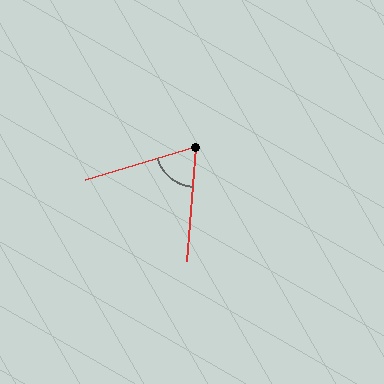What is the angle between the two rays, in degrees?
Approximately 69 degrees.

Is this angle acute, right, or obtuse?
It is acute.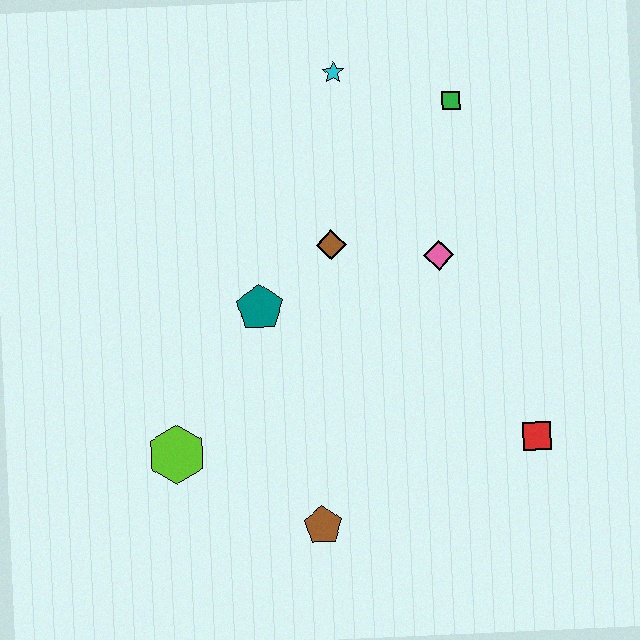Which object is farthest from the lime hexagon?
The green square is farthest from the lime hexagon.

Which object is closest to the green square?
The cyan star is closest to the green square.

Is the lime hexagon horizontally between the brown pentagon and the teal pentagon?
No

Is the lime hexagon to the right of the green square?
No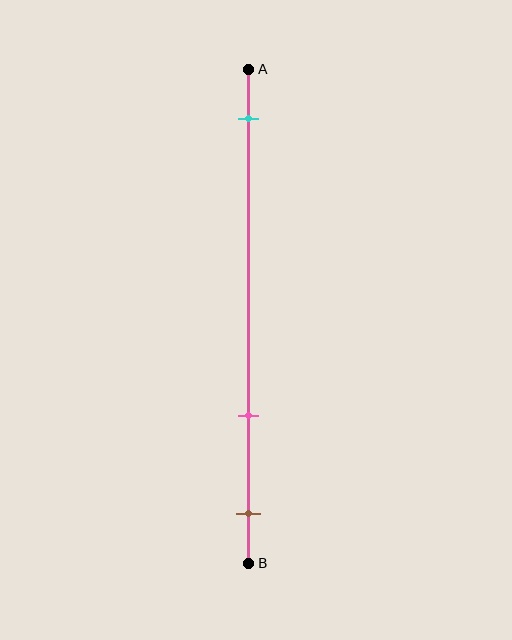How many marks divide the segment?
There are 3 marks dividing the segment.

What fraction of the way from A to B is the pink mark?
The pink mark is approximately 70% (0.7) of the way from A to B.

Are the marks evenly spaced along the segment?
No, the marks are not evenly spaced.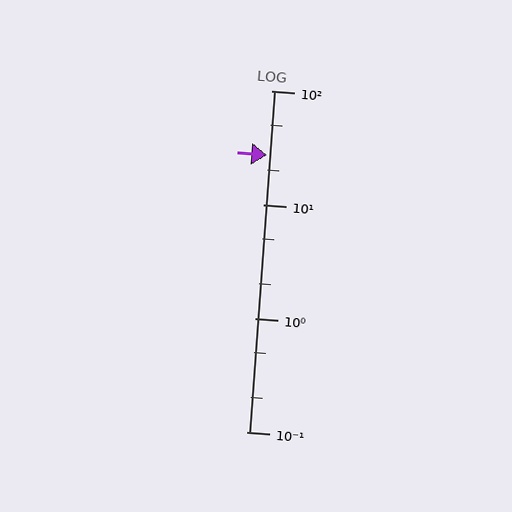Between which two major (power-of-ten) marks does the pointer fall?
The pointer is between 10 and 100.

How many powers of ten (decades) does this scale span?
The scale spans 3 decades, from 0.1 to 100.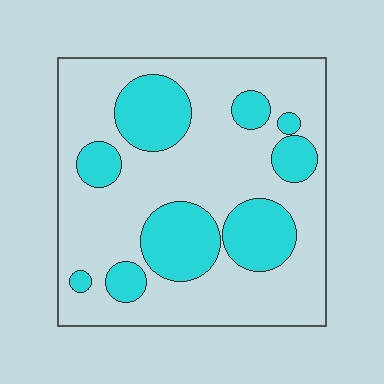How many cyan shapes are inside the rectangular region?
9.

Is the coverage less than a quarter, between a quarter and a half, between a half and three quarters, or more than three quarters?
Between a quarter and a half.